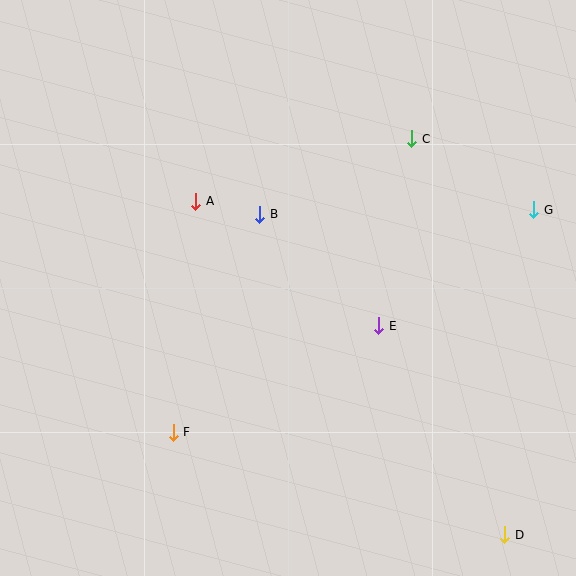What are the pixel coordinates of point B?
Point B is at (260, 214).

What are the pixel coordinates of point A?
Point A is at (196, 201).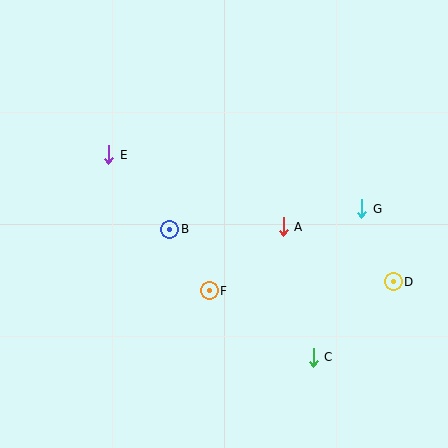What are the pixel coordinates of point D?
Point D is at (393, 282).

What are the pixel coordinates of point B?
Point B is at (170, 229).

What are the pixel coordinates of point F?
Point F is at (209, 291).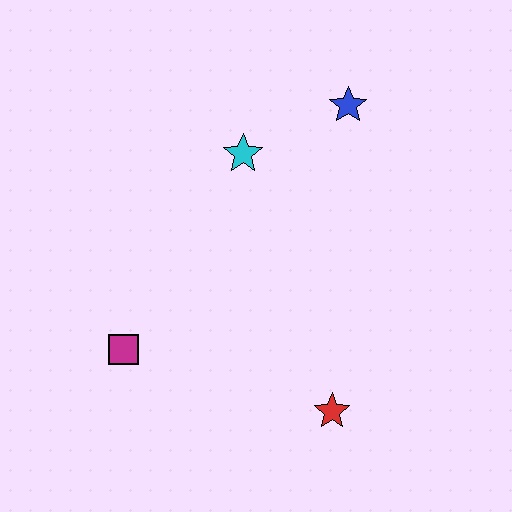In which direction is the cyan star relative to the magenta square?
The cyan star is above the magenta square.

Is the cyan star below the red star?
No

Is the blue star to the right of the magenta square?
Yes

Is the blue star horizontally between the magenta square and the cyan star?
No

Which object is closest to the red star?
The magenta square is closest to the red star.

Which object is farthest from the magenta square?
The blue star is farthest from the magenta square.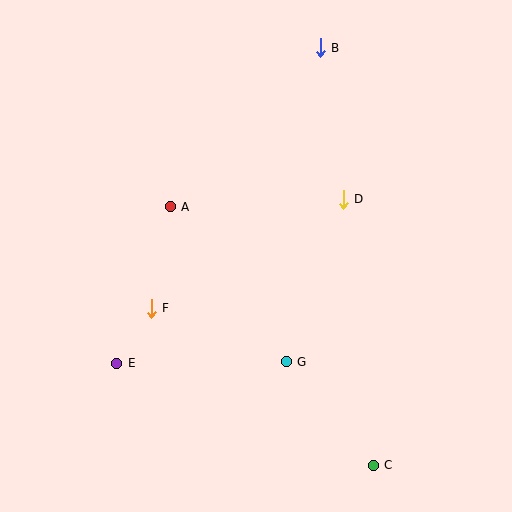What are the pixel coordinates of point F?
Point F is at (151, 308).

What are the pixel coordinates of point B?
Point B is at (320, 48).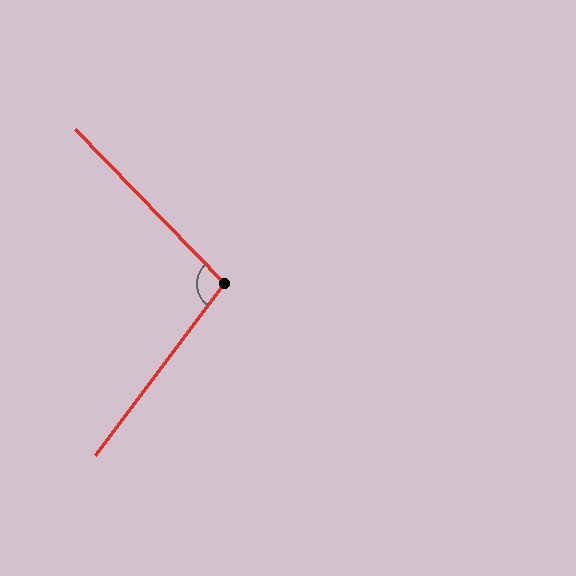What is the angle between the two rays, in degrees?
Approximately 99 degrees.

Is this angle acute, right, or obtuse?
It is obtuse.